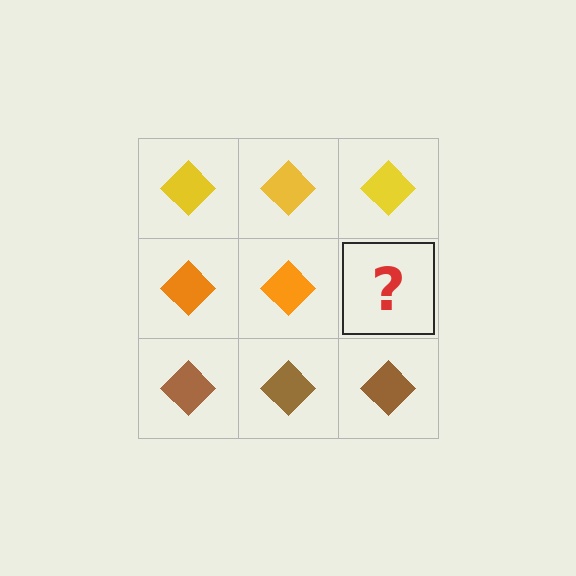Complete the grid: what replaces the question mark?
The question mark should be replaced with an orange diamond.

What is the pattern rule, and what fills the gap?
The rule is that each row has a consistent color. The gap should be filled with an orange diamond.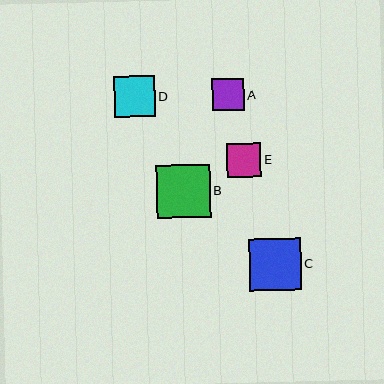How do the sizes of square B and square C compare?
Square B and square C are approximately the same size.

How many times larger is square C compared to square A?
Square C is approximately 1.6 times the size of square A.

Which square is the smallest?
Square A is the smallest with a size of approximately 32 pixels.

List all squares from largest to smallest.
From largest to smallest: B, C, D, E, A.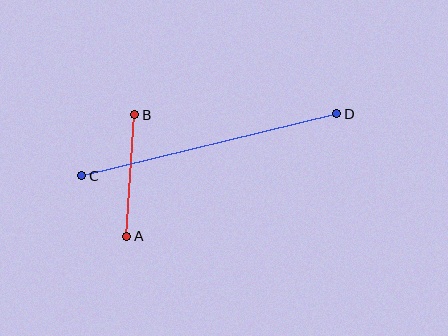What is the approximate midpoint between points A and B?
The midpoint is at approximately (131, 176) pixels.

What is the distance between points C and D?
The distance is approximately 262 pixels.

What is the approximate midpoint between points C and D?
The midpoint is at approximately (209, 145) pixels.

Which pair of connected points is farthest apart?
Points C and D are farthest apart.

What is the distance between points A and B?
The distance is approximately 122 pixels.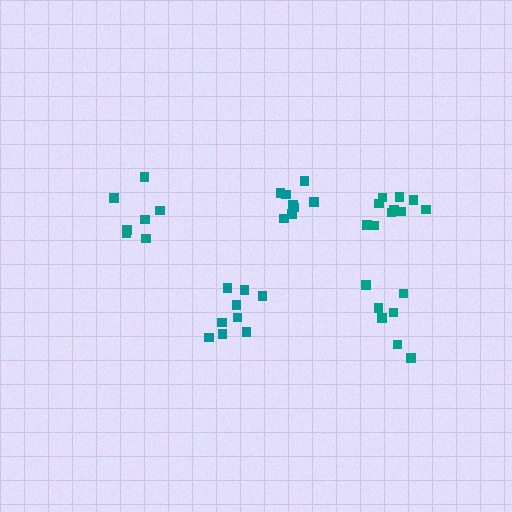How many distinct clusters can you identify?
There are 5 distinct clusters.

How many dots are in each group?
Group 1: 7 dots, Group 2: 9 dots, Group 3: 8 dots, Group 4: 10 dots, Group 5: 7 dots (41 total).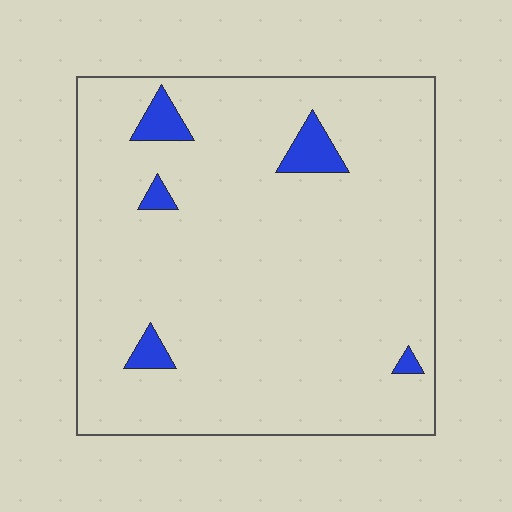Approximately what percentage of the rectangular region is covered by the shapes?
Approximately 5%.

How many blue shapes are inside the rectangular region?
5.